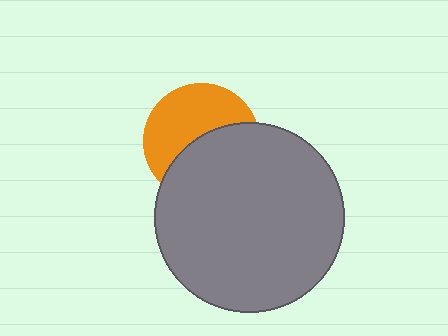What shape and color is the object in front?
The object in front is a gray circle.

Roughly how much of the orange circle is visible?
About half of it is visible (roughly 51%).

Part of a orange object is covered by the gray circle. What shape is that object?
It is a circle.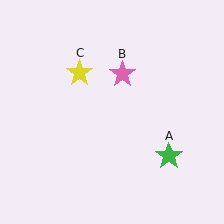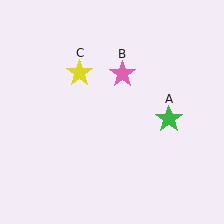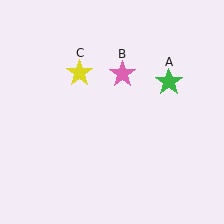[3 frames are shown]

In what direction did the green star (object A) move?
The green star (object A) moved up.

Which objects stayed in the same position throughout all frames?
Pink star (object B) and yellow star (object C) remained stationary.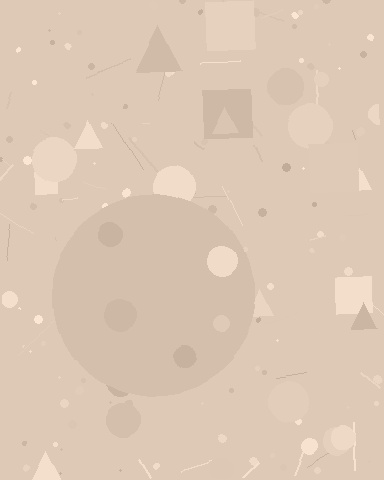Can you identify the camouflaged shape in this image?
The camouflaged shape is a circle.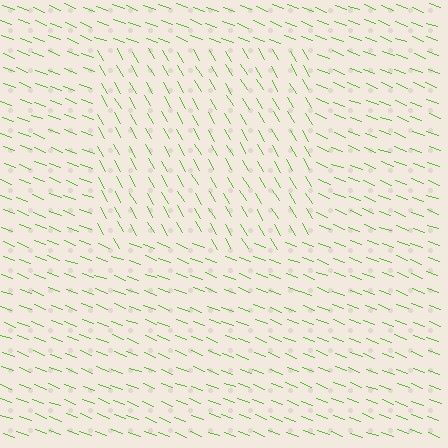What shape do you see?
I see a rectangle.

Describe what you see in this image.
The image is filled with small lime line segments. A rectangle region in the image has lines oriented differently from the surrounding lines, creating a visible texture boundary.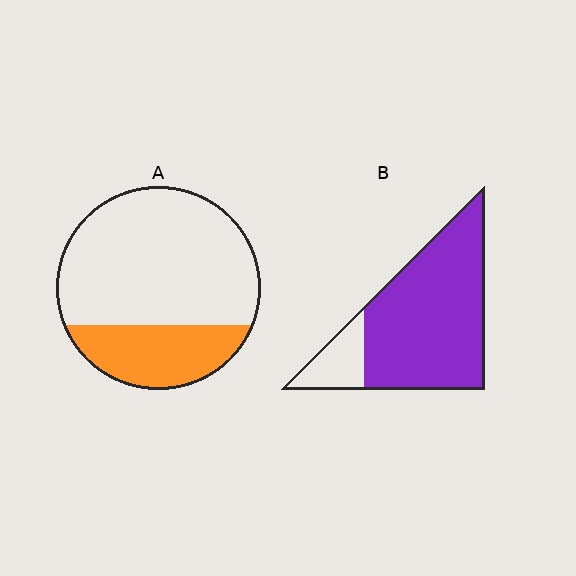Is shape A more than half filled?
No.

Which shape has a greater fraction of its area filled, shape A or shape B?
Shape B.